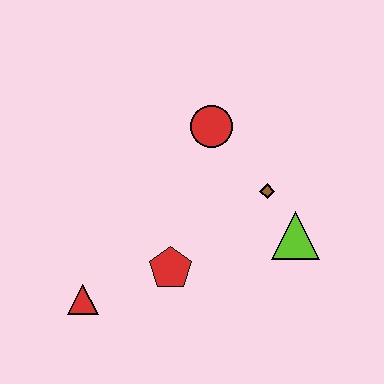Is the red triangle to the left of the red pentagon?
Yes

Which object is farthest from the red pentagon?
The red circle is farthest from the red pentagon.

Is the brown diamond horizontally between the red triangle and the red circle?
No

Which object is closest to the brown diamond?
The lime triangle is closest to the brown diamond.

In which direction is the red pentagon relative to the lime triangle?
The red pentagon is to the left of the lime triangle.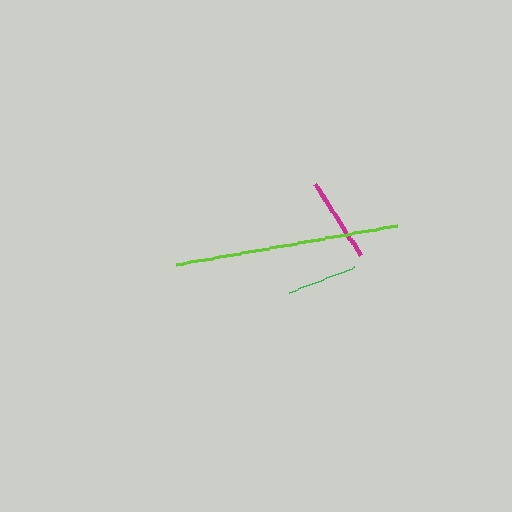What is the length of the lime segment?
The lime segment is approximately 224 pixels long.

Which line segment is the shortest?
The green line is the shortest at approximately 70 pixels.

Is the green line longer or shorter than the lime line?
The lime line is longer than the green line.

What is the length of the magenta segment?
The magenta segment is approximately 85 pixels long.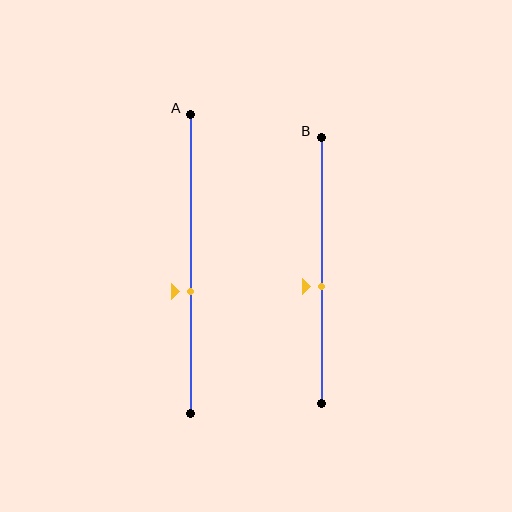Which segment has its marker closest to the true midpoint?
Segment B has its marker closest to the true midpoint.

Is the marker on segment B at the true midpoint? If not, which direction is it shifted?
No, the marker on segment B is shifted downward by about 6% of the segment length.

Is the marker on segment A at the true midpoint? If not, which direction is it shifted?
No, the marker on segment A is shifted downward by about 9% of the segment length.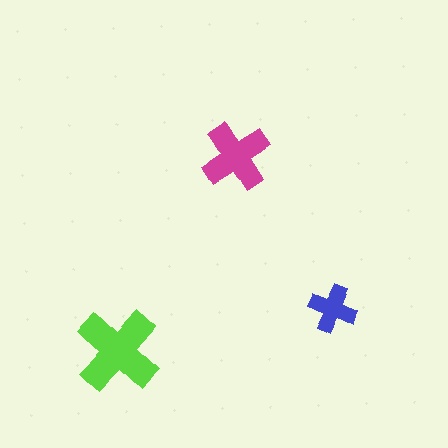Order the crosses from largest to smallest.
the lime one, the magenta one, the blue one.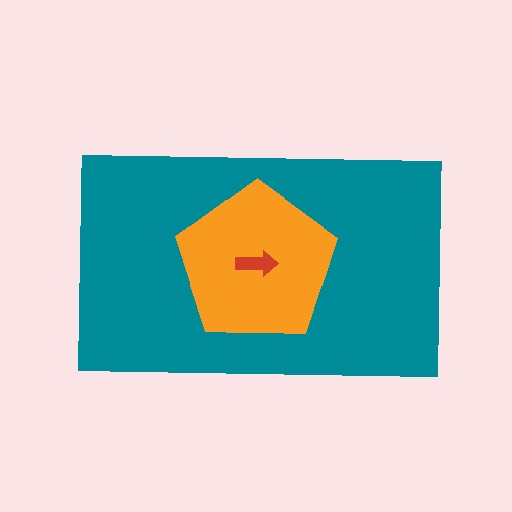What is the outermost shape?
The teal rectangle.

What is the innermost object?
The red arrow.